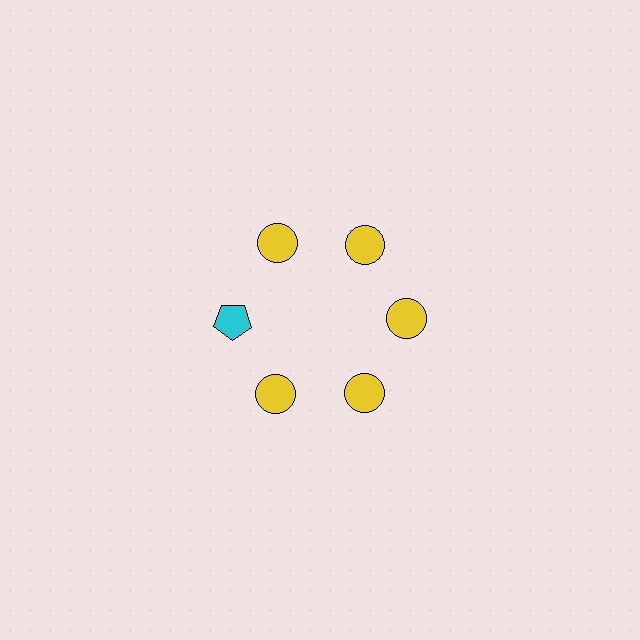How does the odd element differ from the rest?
It differs in both color (cyan instead of yellow) and shape (pentagon instead of circle).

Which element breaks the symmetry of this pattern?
The cyan pentagon at roughly the 9 o'clock position breaks the symmetry. All other shapes are yellow circles.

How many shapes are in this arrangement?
There are 6 shapes arranged in a ring pattern.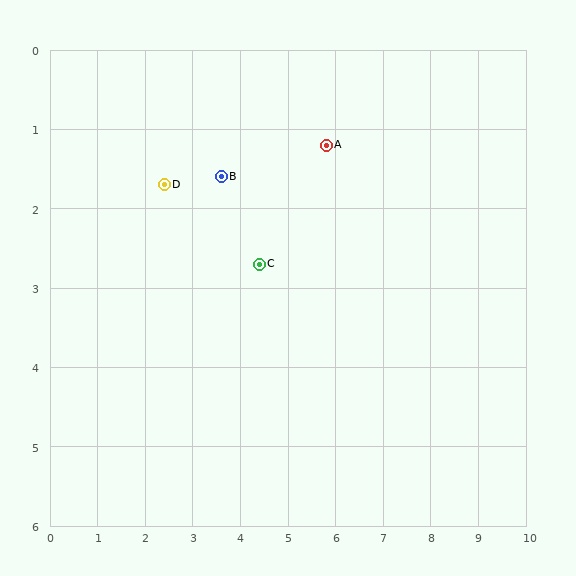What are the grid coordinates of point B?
Point B is at approximately (3.6, 1.6).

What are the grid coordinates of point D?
Point D is at approximately (2.4, 1.7).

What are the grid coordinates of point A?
Point A is at approximately (5.8, 1.2).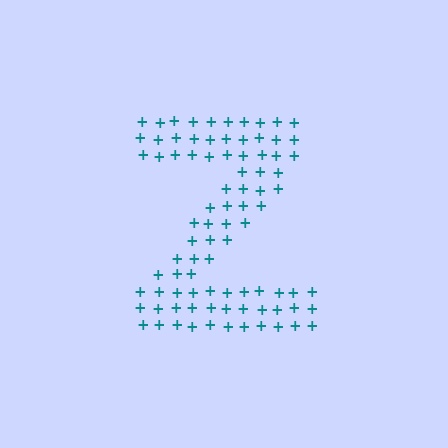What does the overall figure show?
The overall figure shows the letter Z.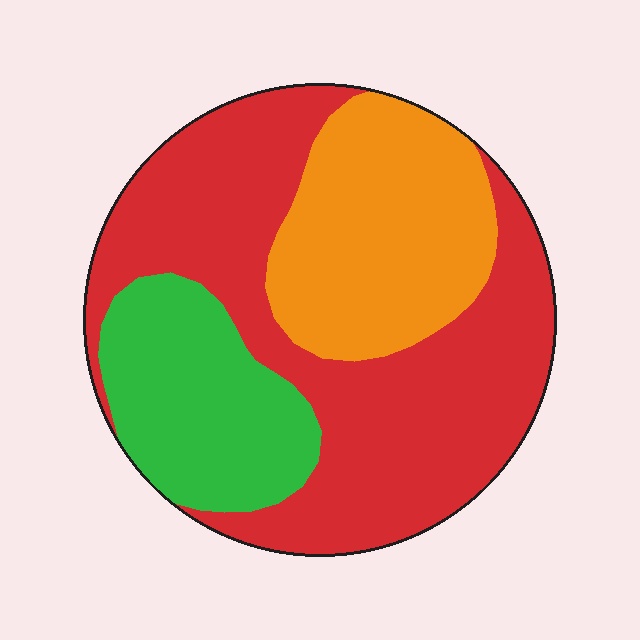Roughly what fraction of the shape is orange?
Orange takes up about one quarter (1/4) of the shape.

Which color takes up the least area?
Green, at roughly 20%.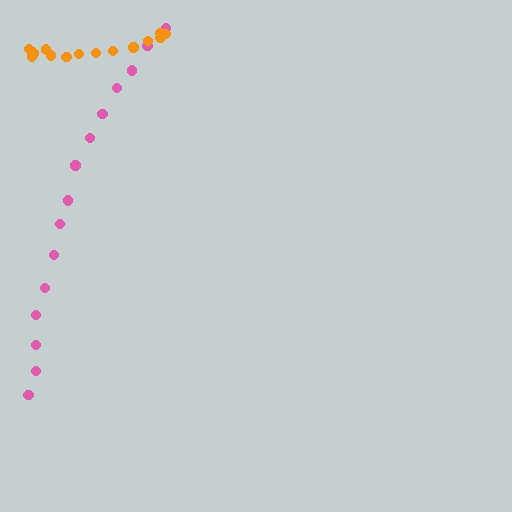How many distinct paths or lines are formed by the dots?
There are 2 distinct paths.